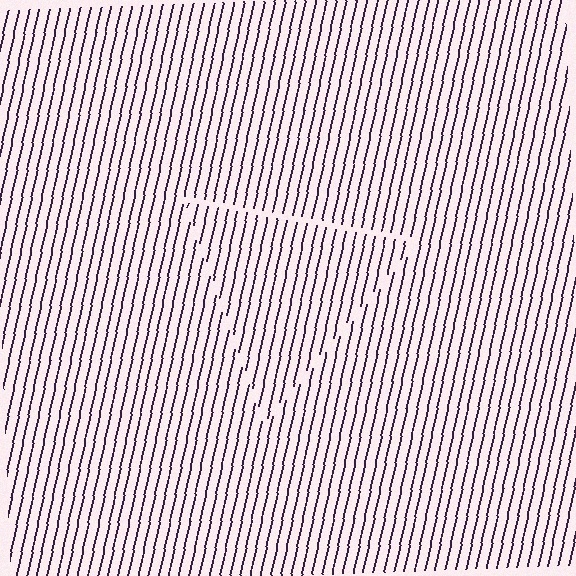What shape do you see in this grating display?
An illusory triangle. The interior of the shape contains the same grating, shifted by half a period — the contour is defined by the phase discontinuity where line-ends from the inner and outer gratings abut.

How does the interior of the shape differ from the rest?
The interior of the shape contains the same grating, shifted by half a period — the contour is defined by the phase discontinuity where line-ends from the inner and outer gratings abut.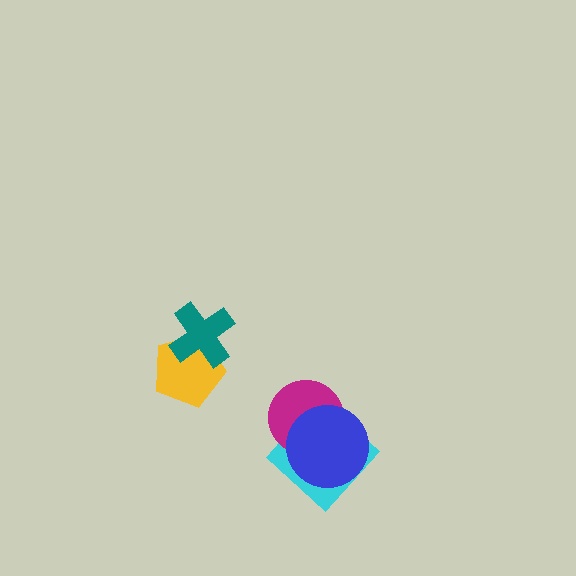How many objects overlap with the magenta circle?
2 objects overlap with the magenta circle.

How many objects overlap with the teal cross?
1 object overlaps with the teal cross.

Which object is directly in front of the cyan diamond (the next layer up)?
The magenta circle is directly in front of the cyan diamond.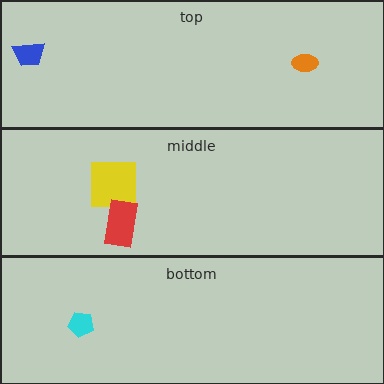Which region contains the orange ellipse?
The top region.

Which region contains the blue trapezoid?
The top region.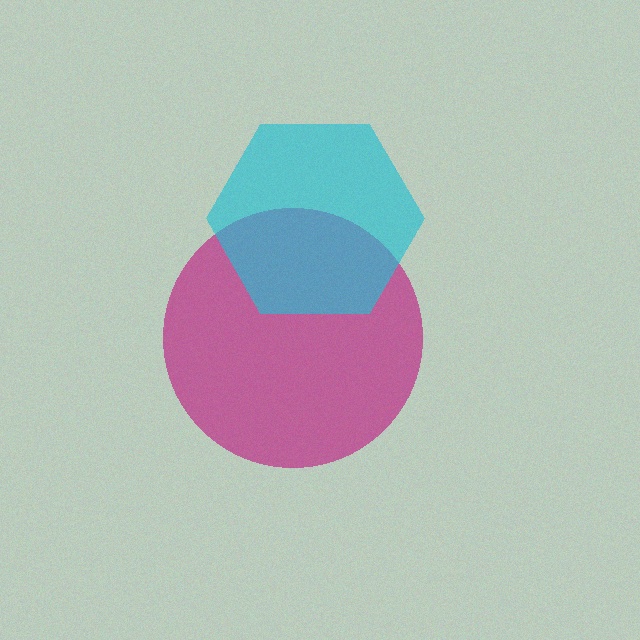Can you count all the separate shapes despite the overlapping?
Yes, there are 2 separate shapes.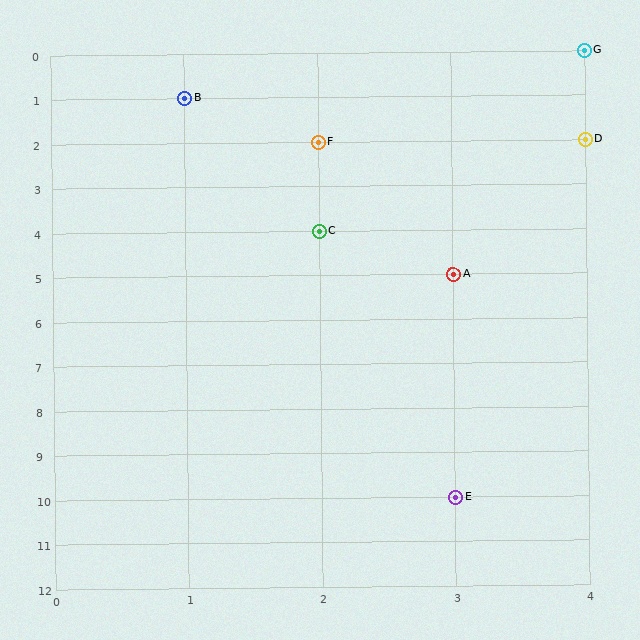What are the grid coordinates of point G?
Point G is at grid coordinates (4, 0).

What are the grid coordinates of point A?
Point A is at grid coordinates (3, 5).